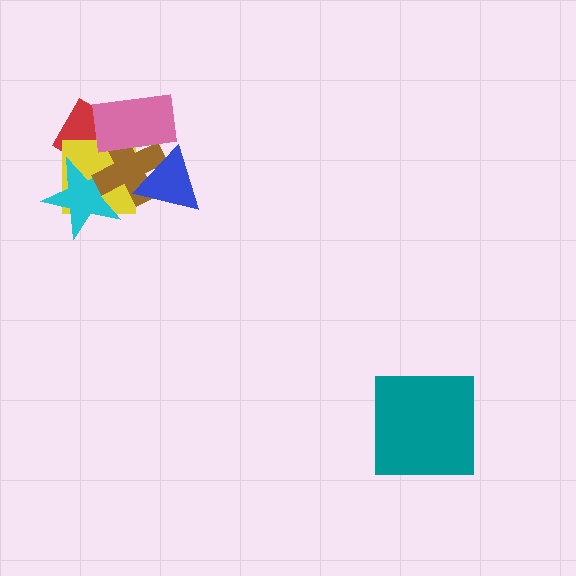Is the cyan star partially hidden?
Yes, it is partially covered by another shape.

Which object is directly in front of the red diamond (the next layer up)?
The yellow square is directly in front of the red diamond.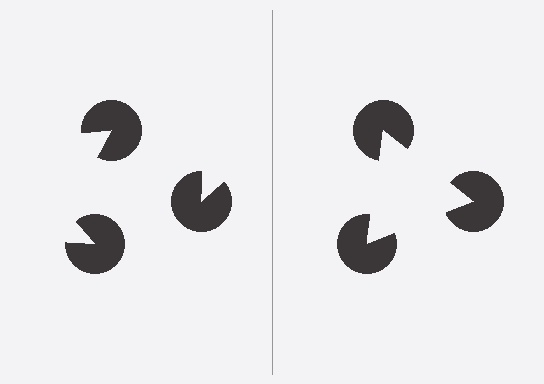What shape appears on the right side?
An illusory triangle.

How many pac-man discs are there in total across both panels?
6 — 3 on each side.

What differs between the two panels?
The pac-man discs are positioned identically on both sides; only the wedge orientations differ. On the right they align to a triangle; on the left they are misaligned.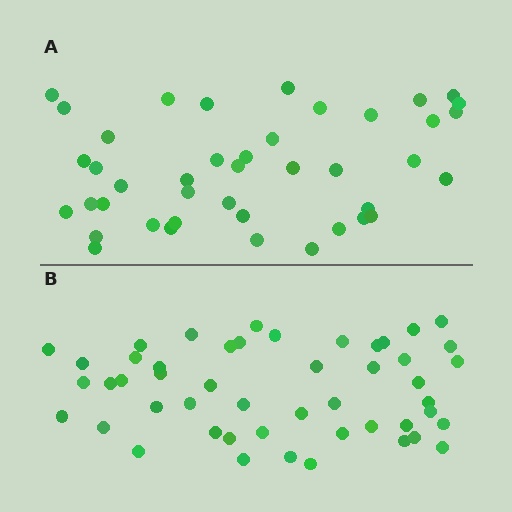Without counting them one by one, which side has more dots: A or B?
Region B (the bottom region) has more dots.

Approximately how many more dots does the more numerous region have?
Region B has roughly 8 or so more dots than region A.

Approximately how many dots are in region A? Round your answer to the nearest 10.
About 40 dots. (The exact count is 42, which rounds to 40.)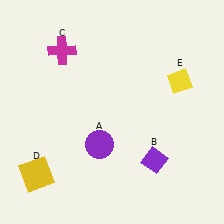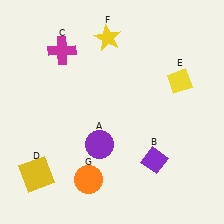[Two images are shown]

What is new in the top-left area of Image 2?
A yellow star (F) was added in the top-left area of Image 2.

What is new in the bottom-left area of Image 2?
An orange circle (G) was added in the bottom-left area of Image 2.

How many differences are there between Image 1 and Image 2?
There are 2 differences between the two images.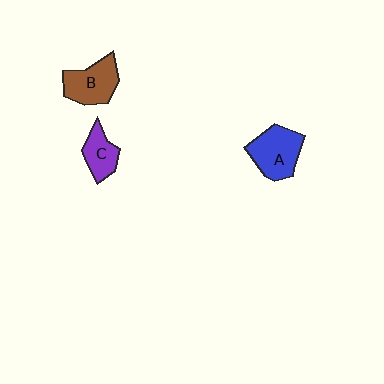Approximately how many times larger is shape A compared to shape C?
Approximately 1.6 times.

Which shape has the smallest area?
Shape C (purple).